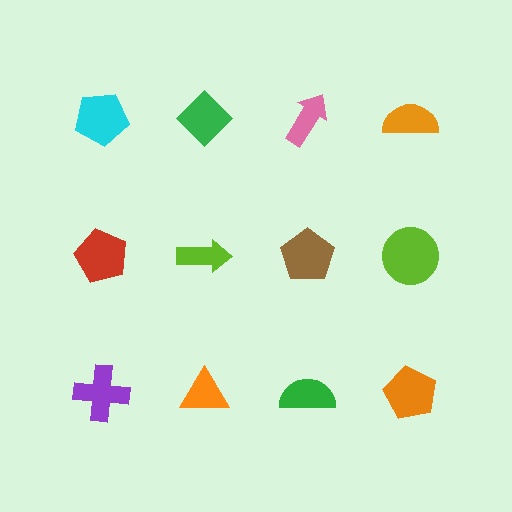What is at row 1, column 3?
A pink arrow.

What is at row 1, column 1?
A cyan pentagon.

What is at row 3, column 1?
A purple cross.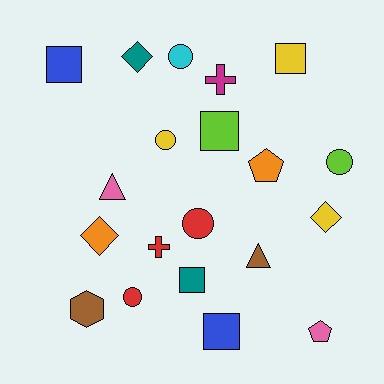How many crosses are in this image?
There are 2 crosses.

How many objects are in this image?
There are 20 objects.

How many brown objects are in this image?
There are 2 brown objects.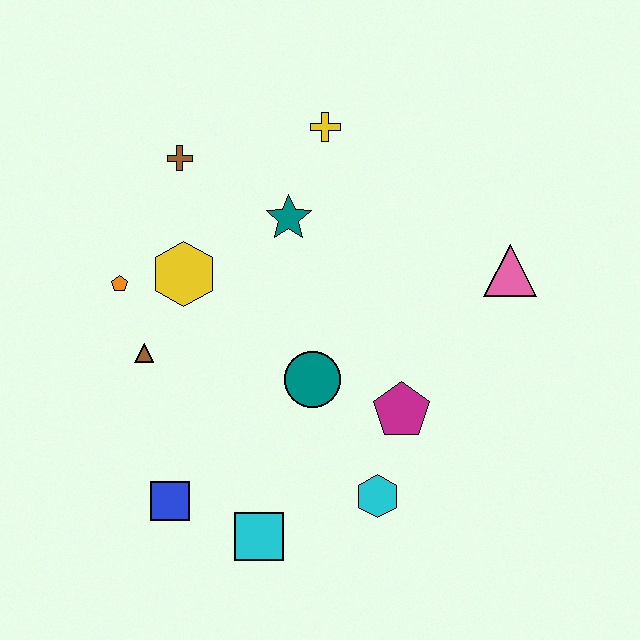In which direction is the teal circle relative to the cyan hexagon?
The teal circle is above the cyan hexagon.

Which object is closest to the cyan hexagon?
The magenta pentagon is closest to the cyan hexagon.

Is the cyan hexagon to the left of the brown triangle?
No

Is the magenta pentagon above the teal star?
No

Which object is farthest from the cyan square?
The yellow cross is farthest from the cyan square.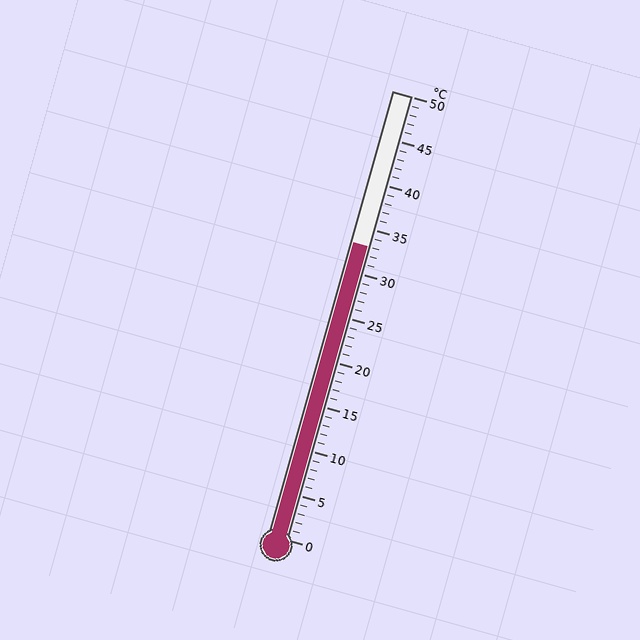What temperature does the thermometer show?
The thermometer shows approximately 33°C.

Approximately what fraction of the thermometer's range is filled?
The thermometer is filled to approximately 65% of its range.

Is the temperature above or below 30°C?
The temperature is above 30°C.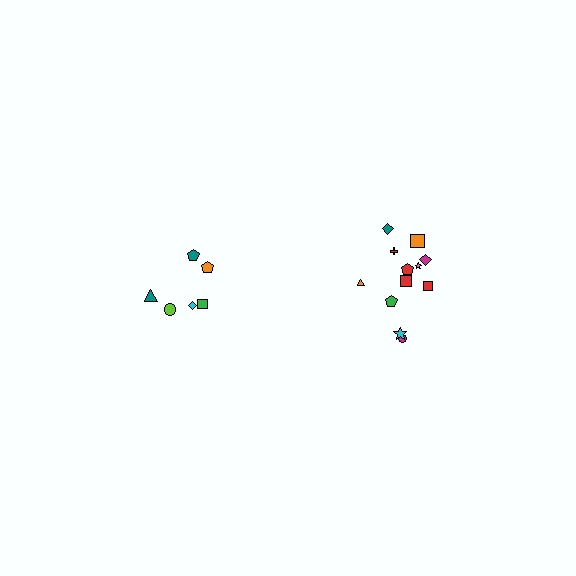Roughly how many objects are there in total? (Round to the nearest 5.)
Roughly 20 objects in total.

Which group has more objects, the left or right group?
The right group.